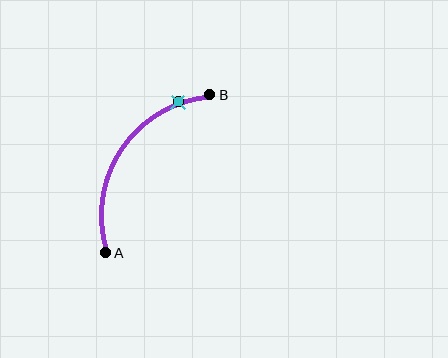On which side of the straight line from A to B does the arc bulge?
The arc bulges to the left of the straight line connecting A and B.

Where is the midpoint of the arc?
The arc midpoint is the point on the curve farthest from the straight line joining A and B. It sits to the left of that line.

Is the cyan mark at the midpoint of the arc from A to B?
No. The cyan mark lies on the arc but is closer to endpoint B. The arc midpoint would be at the point on the curve equidistant along the arc from both A and B.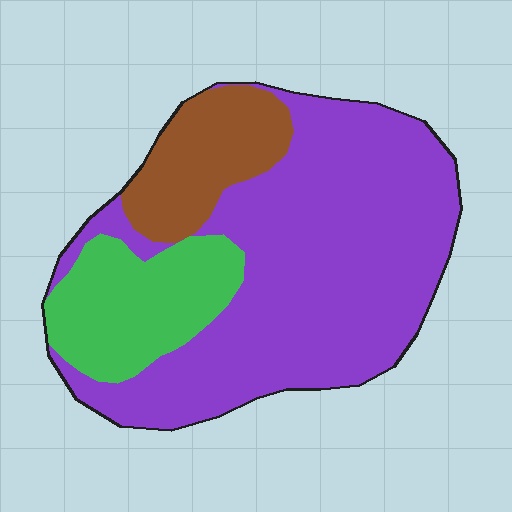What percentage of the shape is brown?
Brown covers 15% of the shape.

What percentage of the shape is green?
Green takes up between a sixth and a third of the shape.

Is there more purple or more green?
Purple.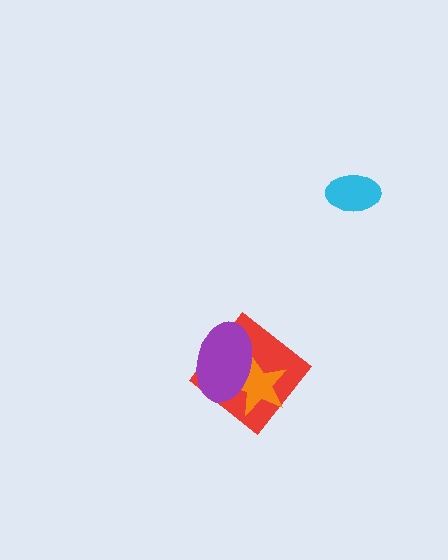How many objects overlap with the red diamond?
2 objects overlap with the red diamond.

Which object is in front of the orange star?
The purple ellipse is in front of the orange star.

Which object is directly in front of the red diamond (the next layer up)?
The orange star is directly in front of the red diamond.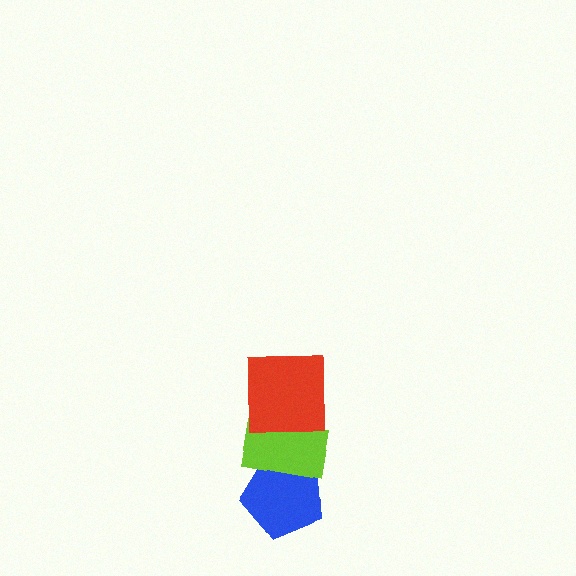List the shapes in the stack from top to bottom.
From top to bottom: the red square, the lime rectangle, the blue pentagon.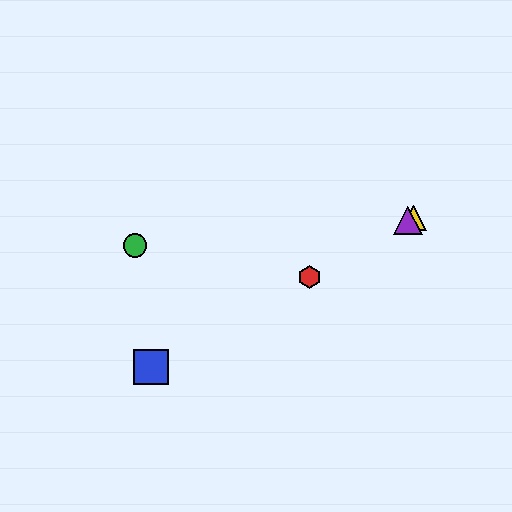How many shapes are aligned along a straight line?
4 shapes (the red hexagon, the blue square, the yellow triangle, the purple triangle) are aligned along a straight line.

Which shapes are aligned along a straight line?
The red hexagon, the blue square, the yellow triangle, the purple triangle are aligned along a straight line.